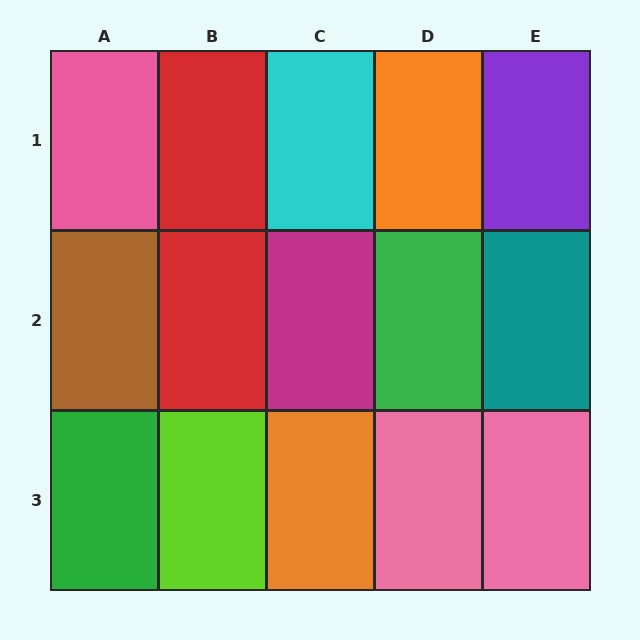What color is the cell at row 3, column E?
Pink.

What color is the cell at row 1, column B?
Red.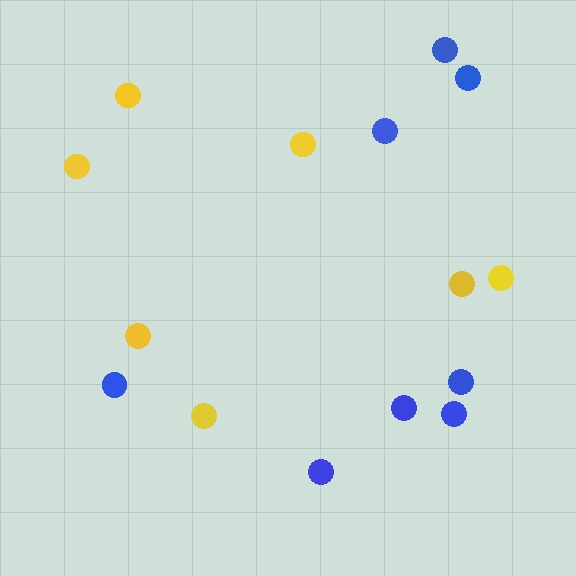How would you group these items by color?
There are 2 groups: one group of yellow circles (7) and one group of blue circles (8).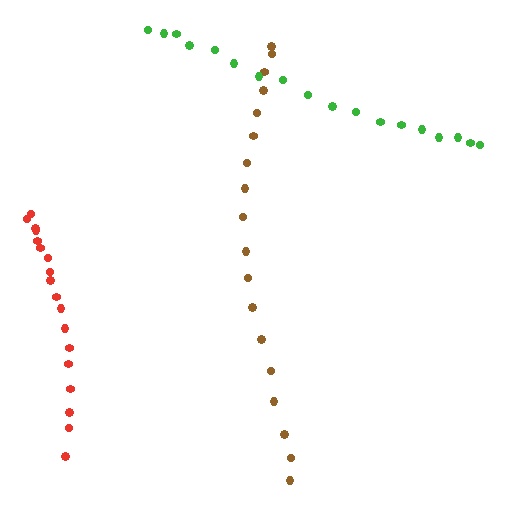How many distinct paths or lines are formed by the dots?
There are 3 distinct paths.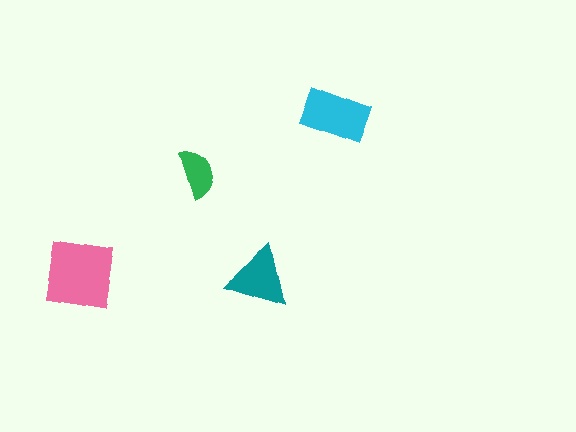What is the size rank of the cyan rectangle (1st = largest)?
2nd.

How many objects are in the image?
There are 4 objects in the image.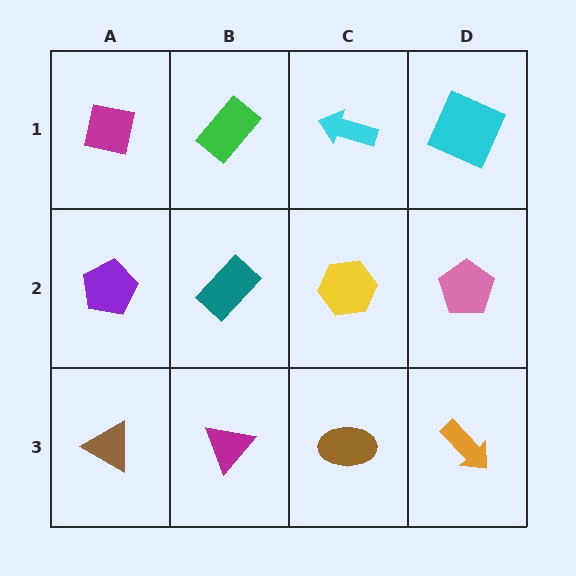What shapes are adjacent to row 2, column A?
A magenta square (row 1, column A), a brown triangle (row 3, column A), a teal rectangle (row 2, column B).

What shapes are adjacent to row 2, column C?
A cyan arrow (row 1, column C), a brown ellipse (row 3, column C), a teal rectangle (row 2, column B), a pink pentagon (row 2, column D).